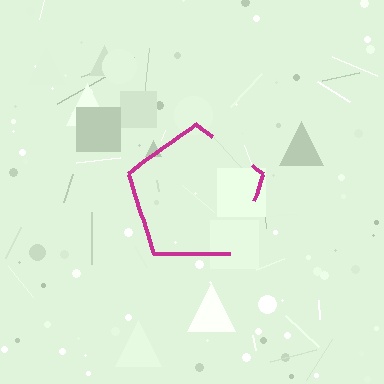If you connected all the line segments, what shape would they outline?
They would outline a pentagon.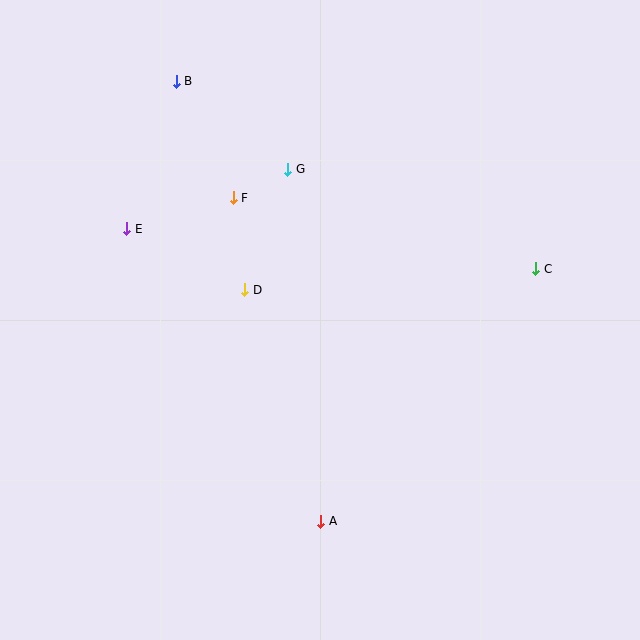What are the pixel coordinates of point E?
Point E is at (127, 229).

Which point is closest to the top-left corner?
Point B is closest to the top-left corner.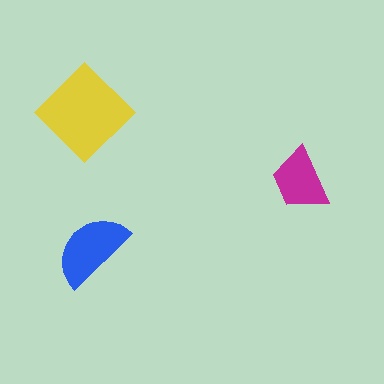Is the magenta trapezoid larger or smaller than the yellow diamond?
Smaller.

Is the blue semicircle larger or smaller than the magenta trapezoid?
Larger.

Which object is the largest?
The yellow diamond.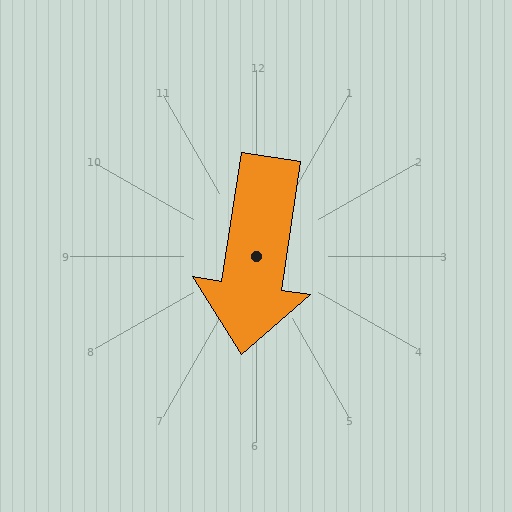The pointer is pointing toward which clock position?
Roughly 6 o'clock.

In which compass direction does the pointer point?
South.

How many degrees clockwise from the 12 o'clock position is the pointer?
Approximately 189 degrees.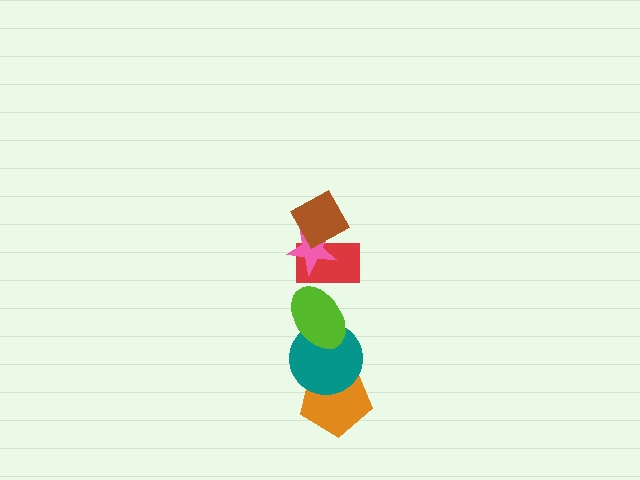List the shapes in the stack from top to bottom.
From top to bottom: the brown diamond, the pink star, the red rectangle, the lime ellipse, the teal circle, the orange pentagon.